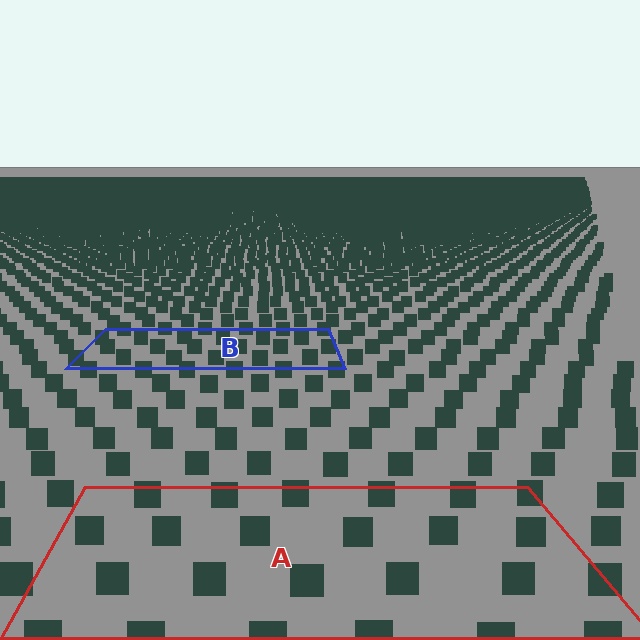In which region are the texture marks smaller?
The texture marks are smaller in region B, because it is farther away.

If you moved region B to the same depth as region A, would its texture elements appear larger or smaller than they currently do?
They would appear larger. At a closer depth, the same texture elements are projected at a bigger on-screen size.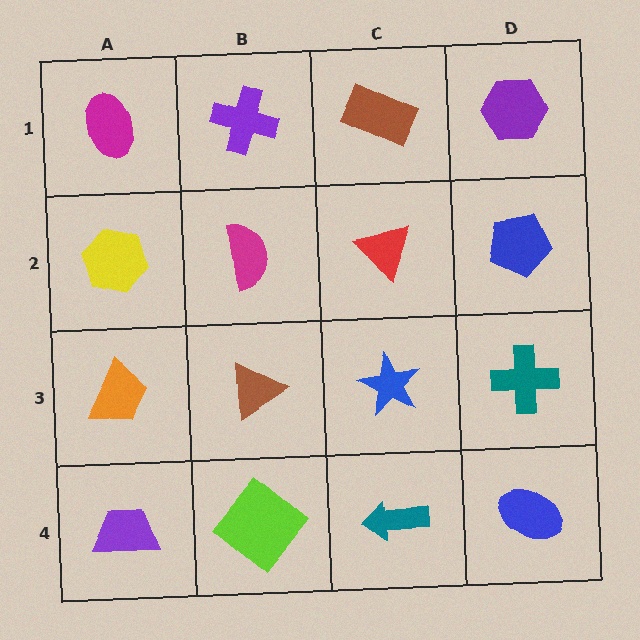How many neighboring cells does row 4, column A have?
2.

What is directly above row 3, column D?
A blue pentagon.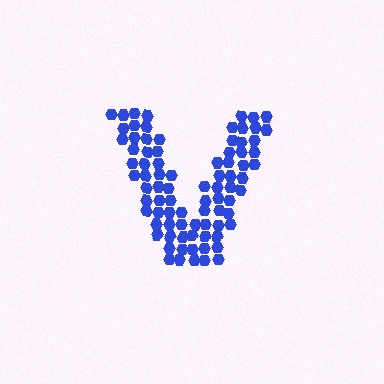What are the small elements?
The small elements are hexagons.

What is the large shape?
The large shape is the letter V.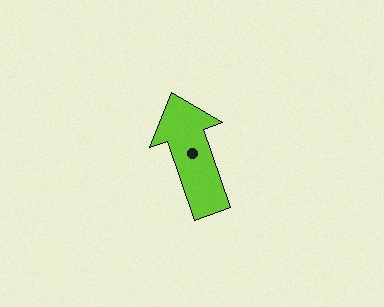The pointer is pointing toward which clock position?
Roughly 11 o'clock.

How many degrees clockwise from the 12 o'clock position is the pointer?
Approximately 341 degrees.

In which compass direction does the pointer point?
North.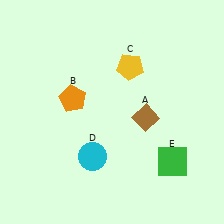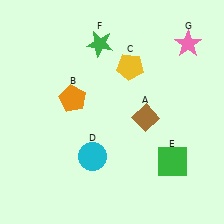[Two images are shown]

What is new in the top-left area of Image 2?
A green star (F) was added in the top-left area of Image 2.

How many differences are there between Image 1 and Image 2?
There are 2 differences between the two images.